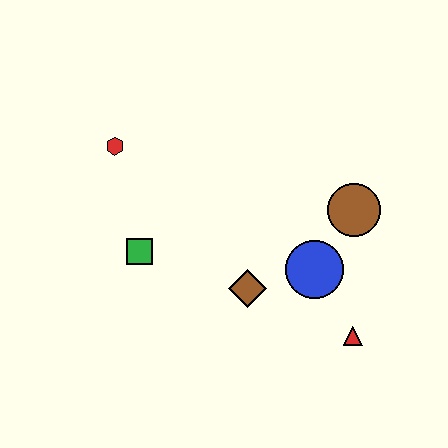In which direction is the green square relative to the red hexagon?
The green square is below the red hexagon.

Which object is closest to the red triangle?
The blue circle is closest to the red triangle.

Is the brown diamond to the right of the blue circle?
No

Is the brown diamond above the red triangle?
Yes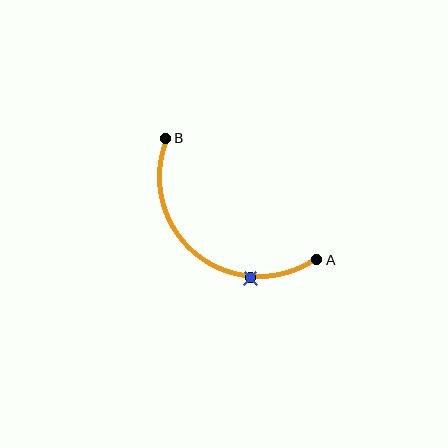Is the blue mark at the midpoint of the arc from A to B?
No. The blue mark lies on the arc but is closer to endpoint A. The arc midpoint would be at the point on the curve equidistant along the arc from both A and B.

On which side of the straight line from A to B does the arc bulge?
The arc bulges below and to the left of the straight line connecting A and B.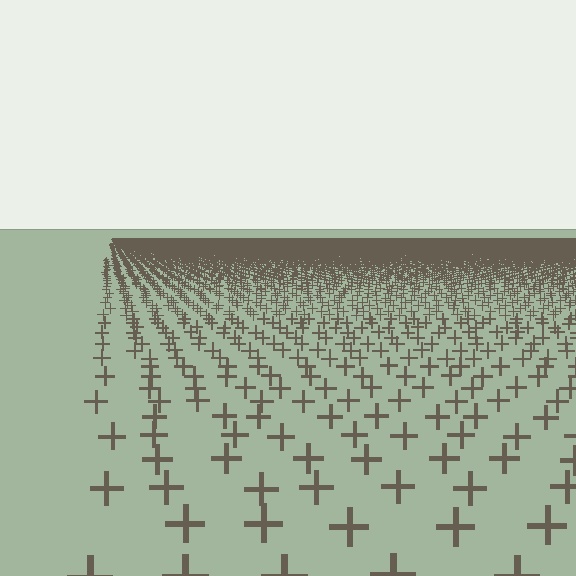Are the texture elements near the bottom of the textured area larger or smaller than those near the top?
Larger. Near the bottom, elements are closer to the viewer and appear at a bigger on-screen size.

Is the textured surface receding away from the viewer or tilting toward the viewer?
The surface is receding away from the viewer. Texture elements get smaller and denser toward the top.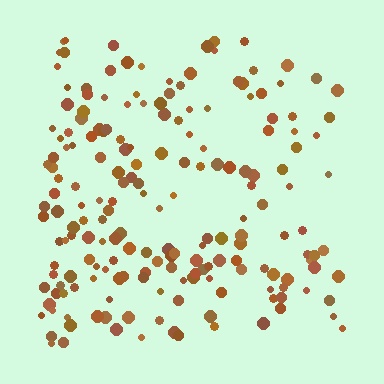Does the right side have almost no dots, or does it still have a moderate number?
Still a moderate number, just noticeably fewer than the left.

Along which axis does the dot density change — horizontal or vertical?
Horizontal.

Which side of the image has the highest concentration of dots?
The left.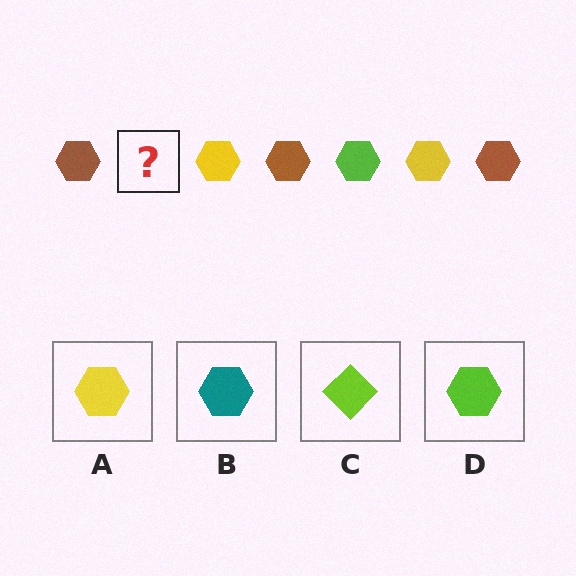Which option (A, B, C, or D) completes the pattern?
D.